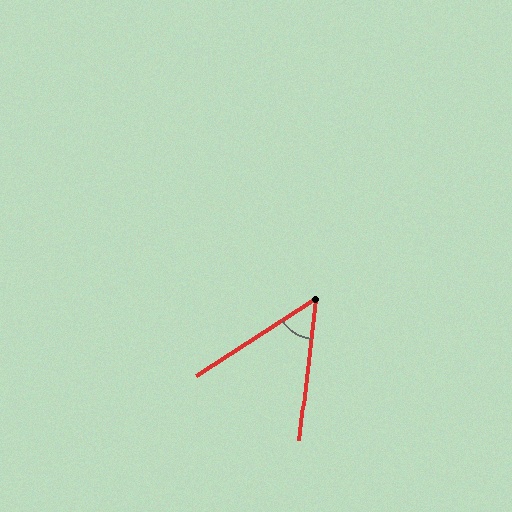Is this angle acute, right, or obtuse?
It is acute.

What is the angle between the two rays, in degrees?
Approximately 51 degrees.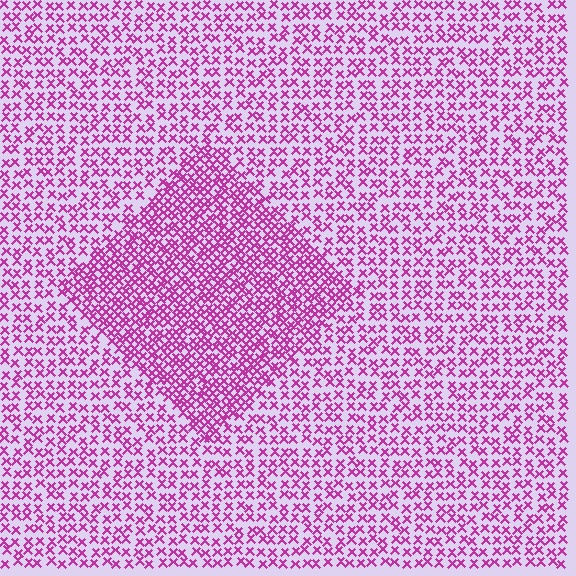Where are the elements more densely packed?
The elements are more densely packed inside the diamond boundary.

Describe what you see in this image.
The image contains small magenta elements arranged at two different densities. A diamond-shaped region is visible where the elements are more densely packed than the surrounding area.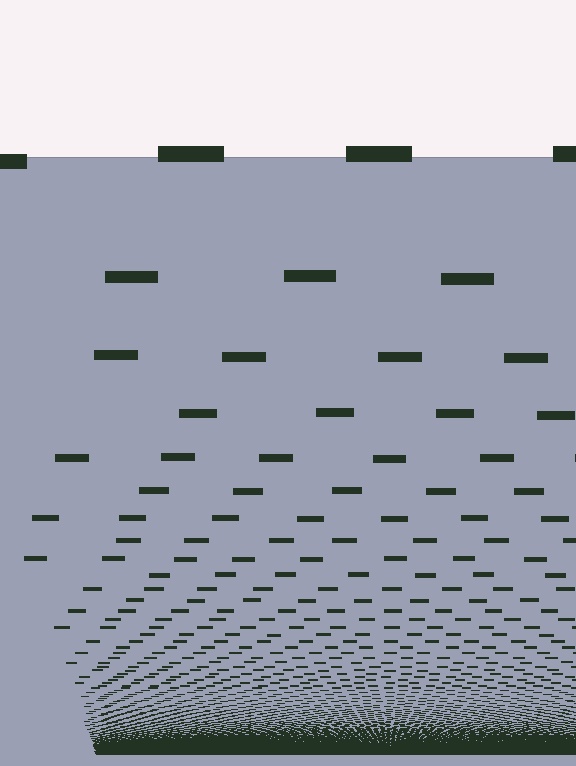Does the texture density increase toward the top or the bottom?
Density increases toward the bottom.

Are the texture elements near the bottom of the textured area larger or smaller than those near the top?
Smaller. The gradient is inverted — elements near the bottom are smaller and denser.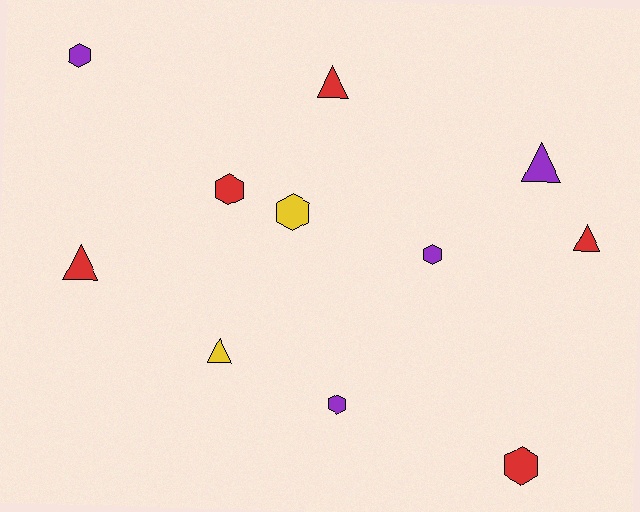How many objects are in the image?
There are 11 objects.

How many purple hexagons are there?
There are 3 purple hexagons.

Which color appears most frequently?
Red, with 5 objects.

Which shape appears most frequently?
Hexagon, with 6 objects.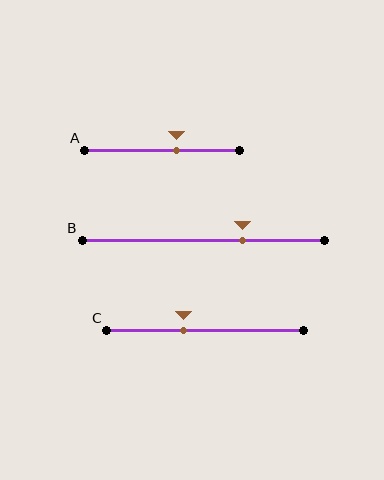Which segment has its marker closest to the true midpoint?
Segment A has its marker closest to the true midpoint.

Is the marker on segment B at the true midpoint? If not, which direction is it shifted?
No, the marker on segment B is shifted to the right by about 16% of the segment length.